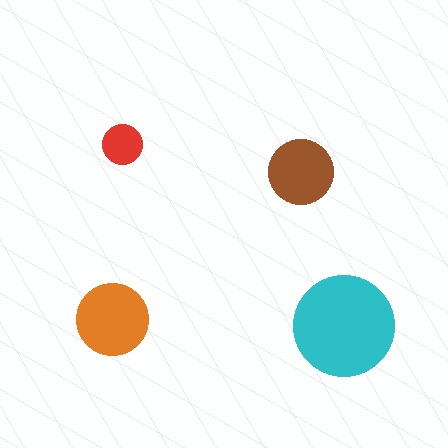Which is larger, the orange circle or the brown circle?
The orange one.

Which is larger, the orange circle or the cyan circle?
The cyan one.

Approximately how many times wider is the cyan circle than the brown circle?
About 1.5 times wider.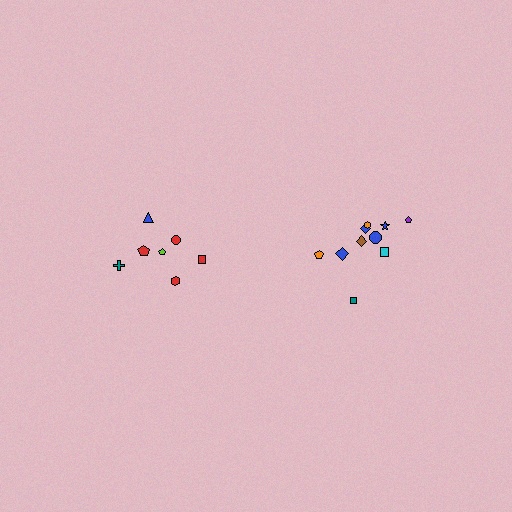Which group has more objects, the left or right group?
The right group.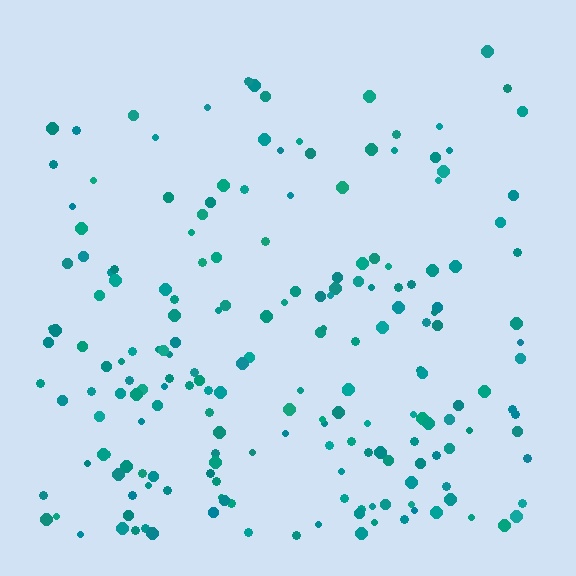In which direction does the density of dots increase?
From top to bottom, with the bottom side densest.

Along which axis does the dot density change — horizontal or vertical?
Vertical.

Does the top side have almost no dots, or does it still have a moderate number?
Still a moderate number, just noticeably fewer than the bottom.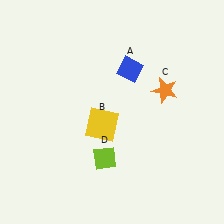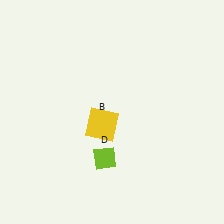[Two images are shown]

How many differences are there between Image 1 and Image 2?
There are 2 differences between the two images.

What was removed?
The orange star (C), the blue diamond (A) were removed in Image 2.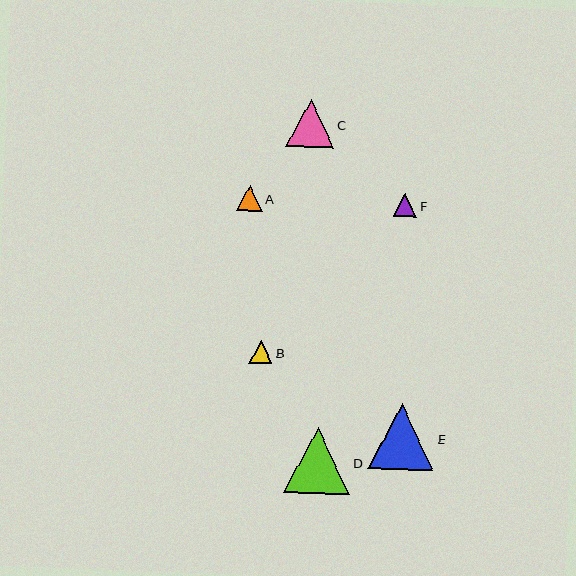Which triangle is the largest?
Triangle E is the largest with a size of approximately 66 pixels.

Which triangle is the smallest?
Triangle B is the smallest with a size of approximately 23 pixels.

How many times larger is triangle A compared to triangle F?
Triangle A is approximately 1.1 times the size of triangle F.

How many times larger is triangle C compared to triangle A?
Triangle C is approximately 1.8 times the size of triangle A.